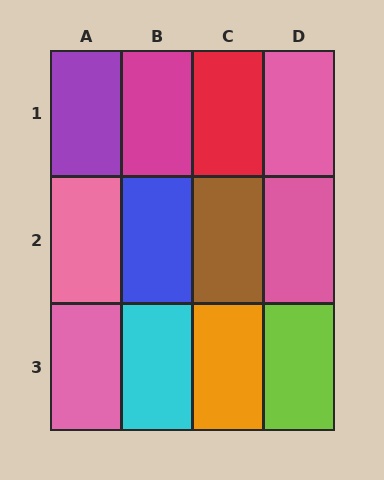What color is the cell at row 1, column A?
Purple.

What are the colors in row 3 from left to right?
Pink, cyan, orange, lime.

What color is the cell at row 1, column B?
Magenta.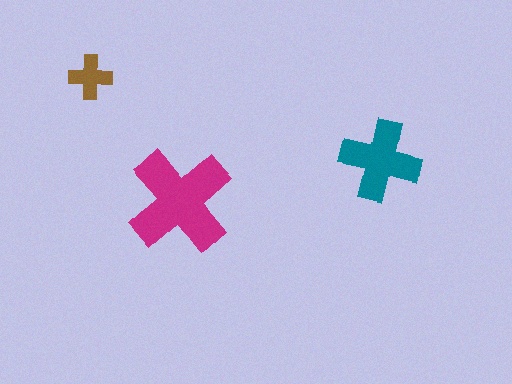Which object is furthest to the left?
The brown cross is leftmost.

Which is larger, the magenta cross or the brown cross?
The magenta one.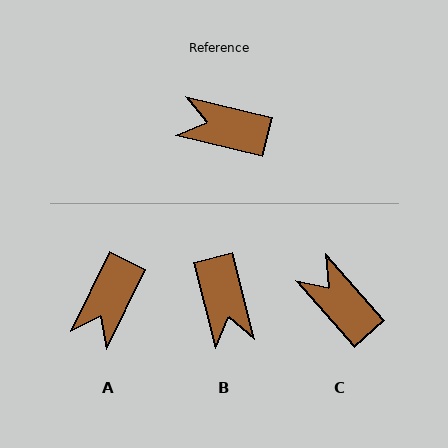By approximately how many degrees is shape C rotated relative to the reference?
Approximately 34 degrees clockwise.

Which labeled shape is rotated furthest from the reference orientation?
B, about 118 degrees away.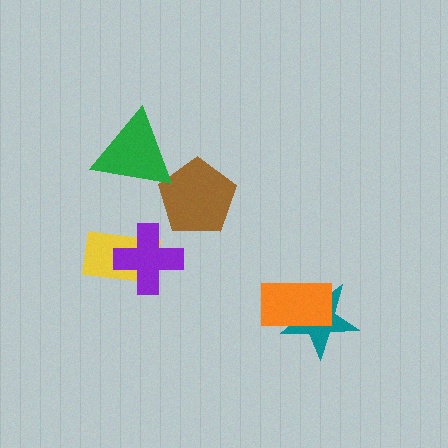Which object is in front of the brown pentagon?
The green triangle is in front of the brown pentagon.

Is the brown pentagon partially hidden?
Yes, it is partially covered by another shape.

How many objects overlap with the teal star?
1 object overlaps with the teal star.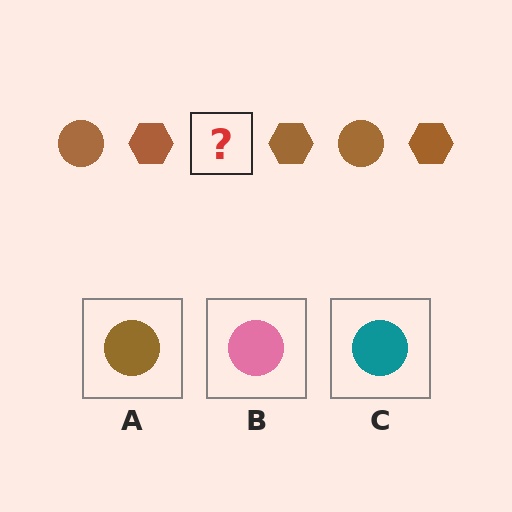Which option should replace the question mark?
Option A.